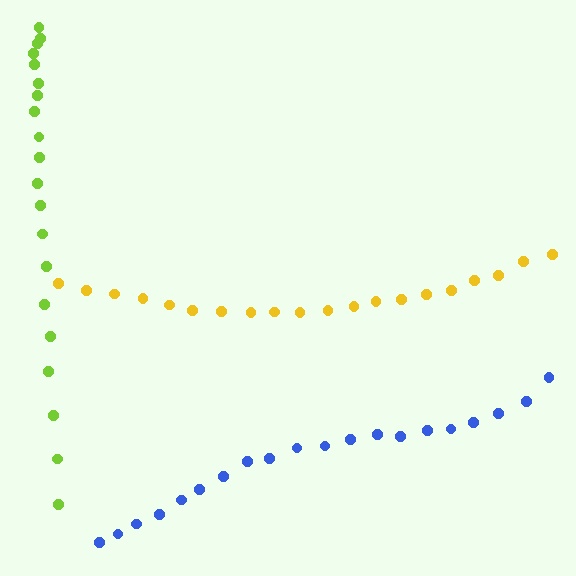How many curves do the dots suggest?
There are 3 distinct paths.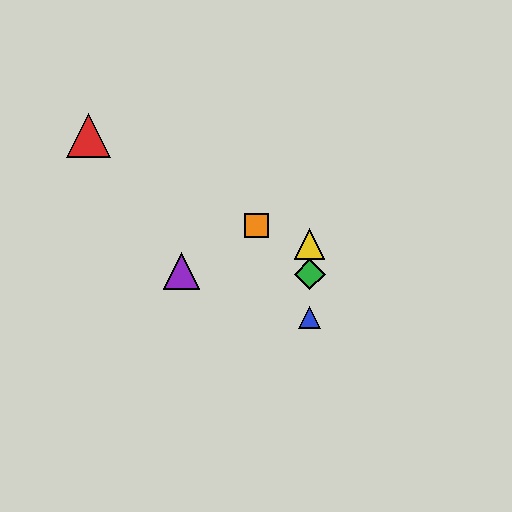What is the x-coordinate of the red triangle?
The red triangle is at x≈89.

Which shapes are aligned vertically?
The blue triangle, the green diamond, the yellow triangle are aligned vertically.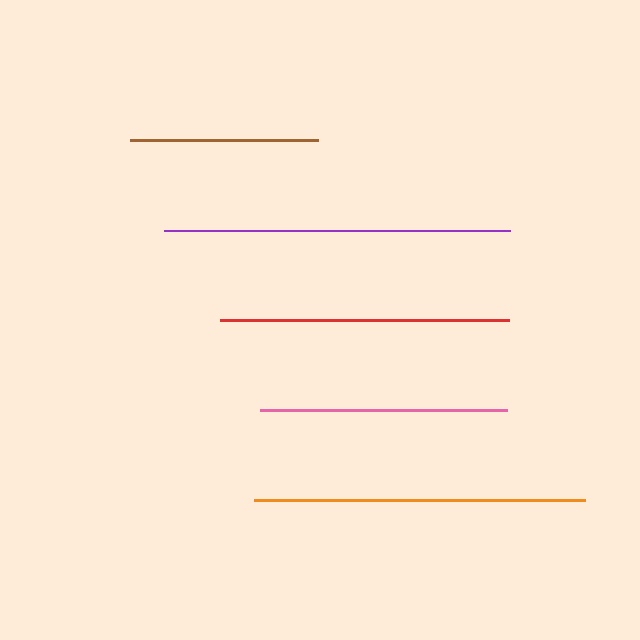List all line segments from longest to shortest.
From longest to shortest: purple, orange, red, pink, brown.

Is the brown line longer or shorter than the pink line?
The pink line is longer than the brown line.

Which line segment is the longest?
The purple line is the longest at approximately 346 pixels.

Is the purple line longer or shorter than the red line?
The purple line is longer than the red line.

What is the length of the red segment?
The red segment is approximately 289 pixels long.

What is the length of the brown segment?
The brown segment is approximately 187 pixels long.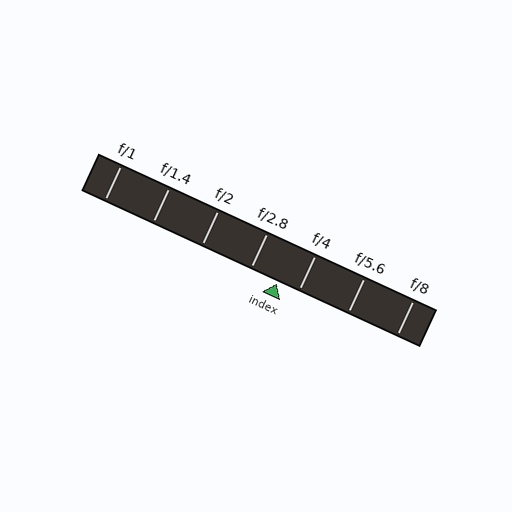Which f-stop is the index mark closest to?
The index mark is closest to f/4.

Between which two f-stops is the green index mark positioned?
The index mark is between f/2.8 and f/4.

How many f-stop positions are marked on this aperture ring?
There are 7 f-stop positions marked.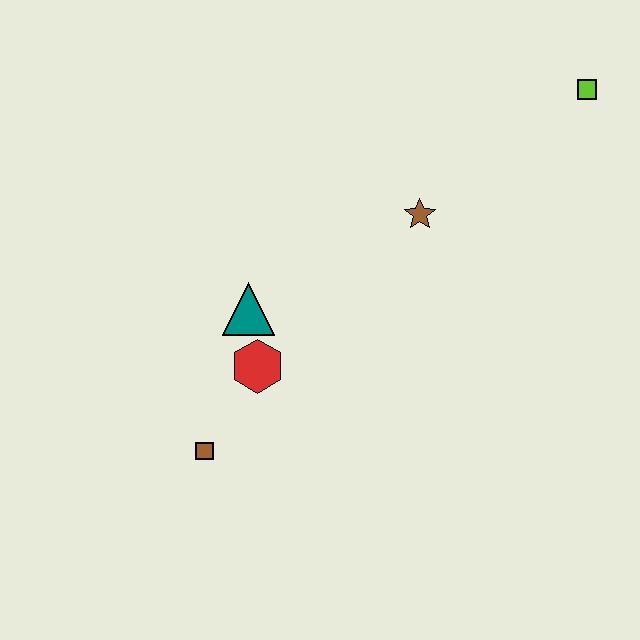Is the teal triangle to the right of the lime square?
No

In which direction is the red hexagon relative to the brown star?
The red hexagon is to the left of the brown star.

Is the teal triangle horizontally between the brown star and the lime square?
No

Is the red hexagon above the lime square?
No